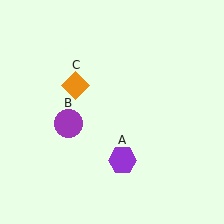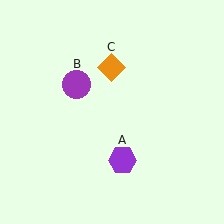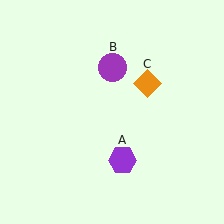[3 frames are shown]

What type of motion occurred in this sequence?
The purple circle (object B), orange diamond (object C) rotated clockwise around the center of the scene.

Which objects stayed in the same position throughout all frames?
Purple hexagon (object A) remained stationary.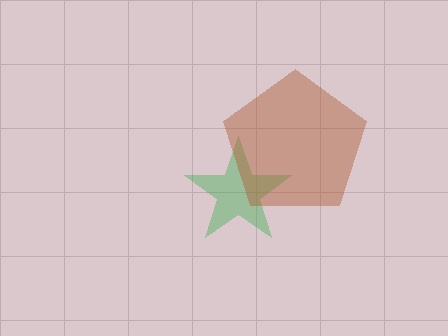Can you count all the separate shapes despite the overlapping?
Yes, there are 2 separate shapes.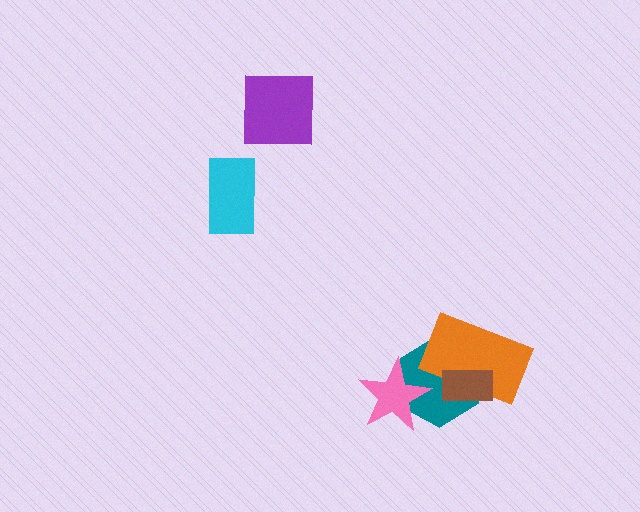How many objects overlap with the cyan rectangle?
0 objects overlap with the cyan rectangle.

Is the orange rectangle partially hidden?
Yes, it is partially covered by another shape.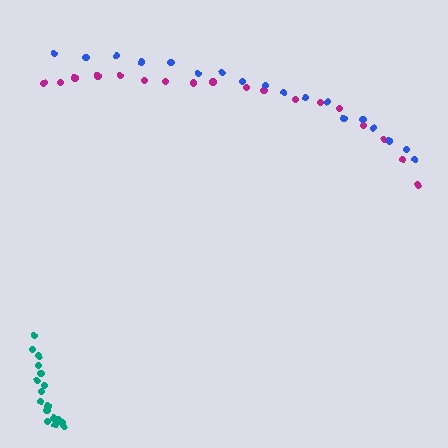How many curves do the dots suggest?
There are 3 distinct paths.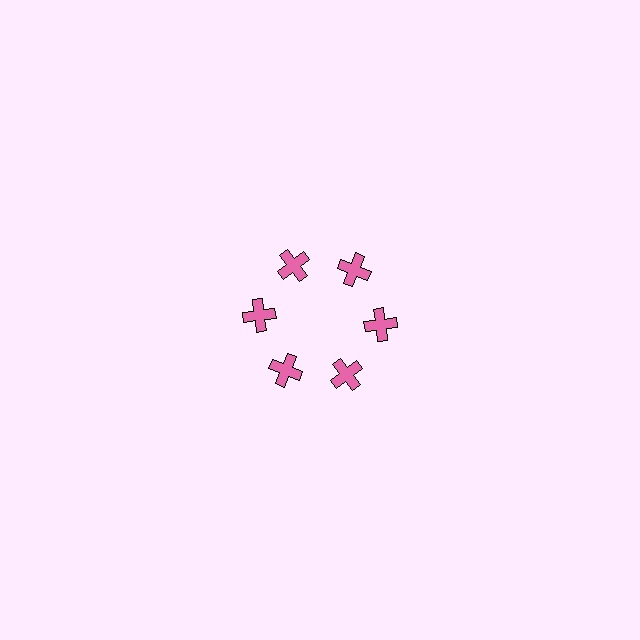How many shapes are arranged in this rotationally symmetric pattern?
There are 6 shapes, arranged in 6 groups of 1.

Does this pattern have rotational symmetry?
Yes, this pattern has 6-fold rotational symmetry. It looks the same after rotating 60 degrees around the center.